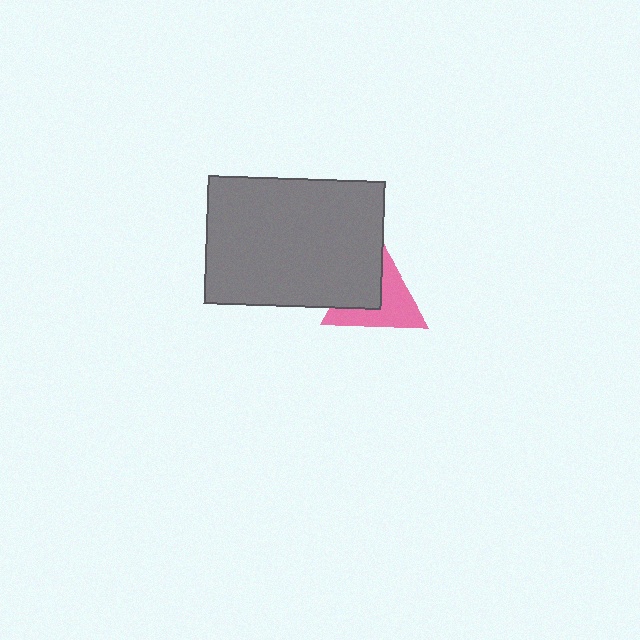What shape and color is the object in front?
The object in front is a gray rectangle.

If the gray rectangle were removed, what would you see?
You would see the complete pink triangle.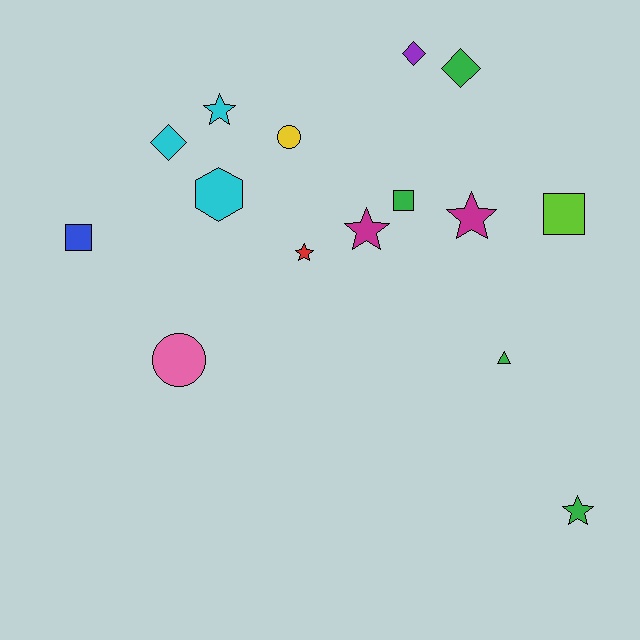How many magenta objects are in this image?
There are 2 magenta objects.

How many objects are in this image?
There are 15 objects.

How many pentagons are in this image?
There are no pentagons.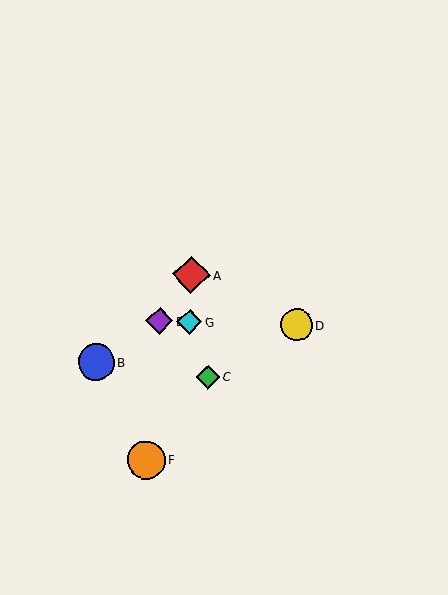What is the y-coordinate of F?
Object F is at y≈460.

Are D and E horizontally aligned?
Yes, both are at y≈325.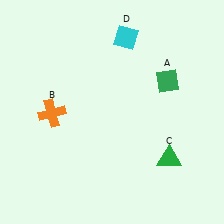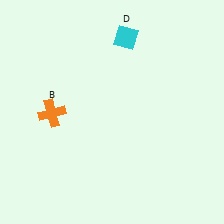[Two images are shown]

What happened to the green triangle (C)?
The green triangle (C) was removed in Image 2. It was in the bottom-right area of Image 1.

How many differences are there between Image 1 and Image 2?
There are 2 differences between the two images.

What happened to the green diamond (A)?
The green diamond (A) was removed in Image 2. It was in the top-right area of Image 1.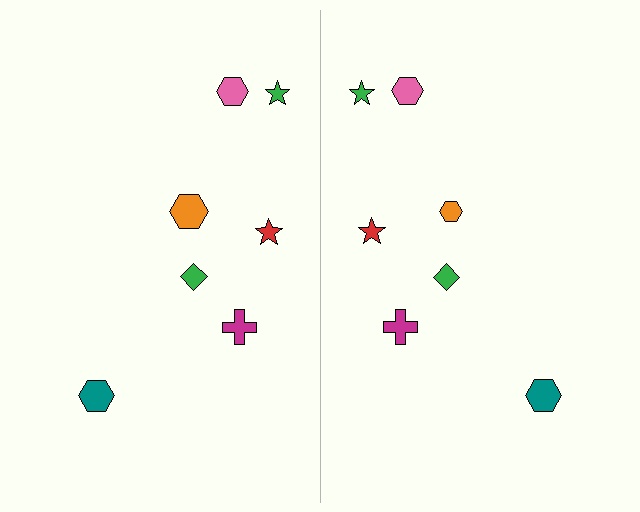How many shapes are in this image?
There are 14 shapes in this image.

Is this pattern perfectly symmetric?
No, the pattern is not perfectly symmetric. The orange hexagon on the right side has a different size than its mirror counterpart.